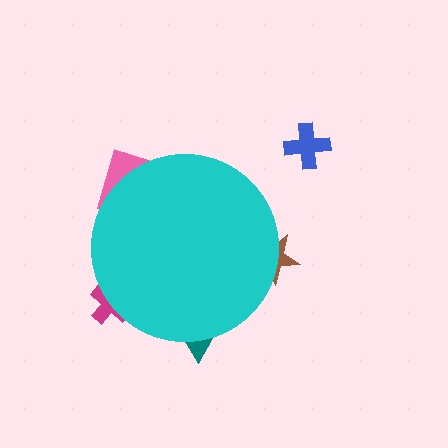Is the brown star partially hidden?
Yes, the brown star is partially hidden behind the cyan circle.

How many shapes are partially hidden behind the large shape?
4 shapes are partially hidden.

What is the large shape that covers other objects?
A cyan circle.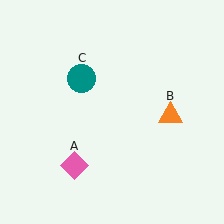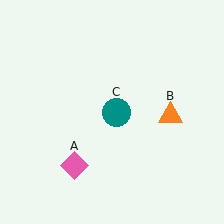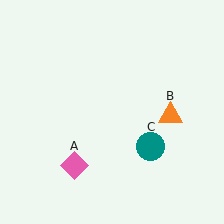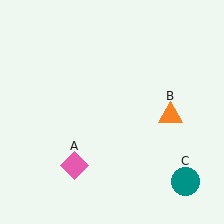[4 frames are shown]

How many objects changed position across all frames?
1 object changed position: teal circle (object C).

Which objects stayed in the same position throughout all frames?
Pink diamond (object A) and orange triangle (object B) remained stationary.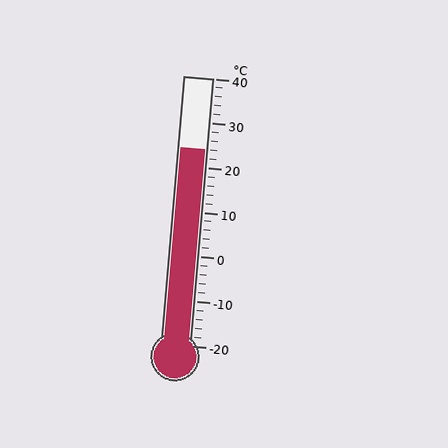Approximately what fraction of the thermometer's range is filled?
The thermometer is filled to approximately 75% of its range.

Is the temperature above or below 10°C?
The temperature is above 10°C.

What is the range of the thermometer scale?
The thermometer scale ranges from -20°C to 40°C.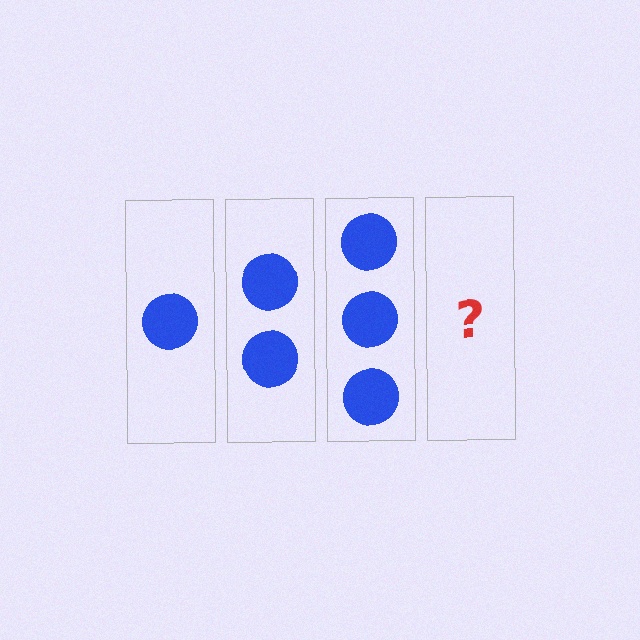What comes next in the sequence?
The next element should be 4 circles.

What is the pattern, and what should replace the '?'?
The pattern is that each step adds one more circle. The '?' should be 4 circles.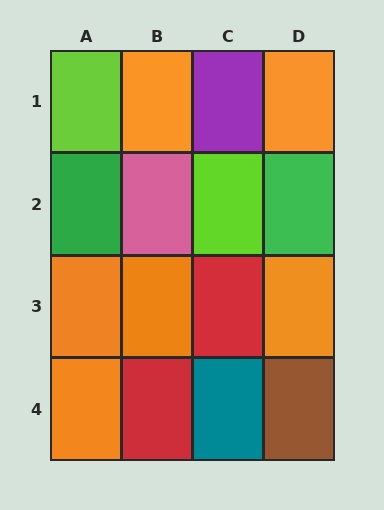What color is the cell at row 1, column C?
Purple.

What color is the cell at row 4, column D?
Brown.